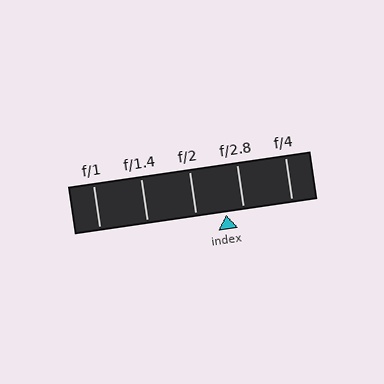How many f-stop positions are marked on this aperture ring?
There are 5 f-stop positions marked.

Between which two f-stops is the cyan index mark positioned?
The index mark is between f/2 and f/2.8.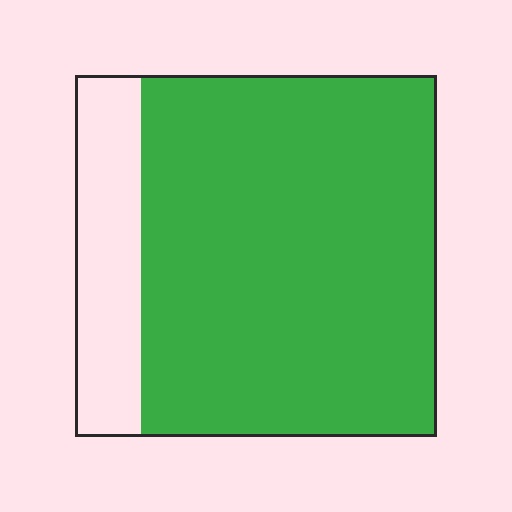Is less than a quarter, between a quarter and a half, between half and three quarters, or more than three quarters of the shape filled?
More than three quarters.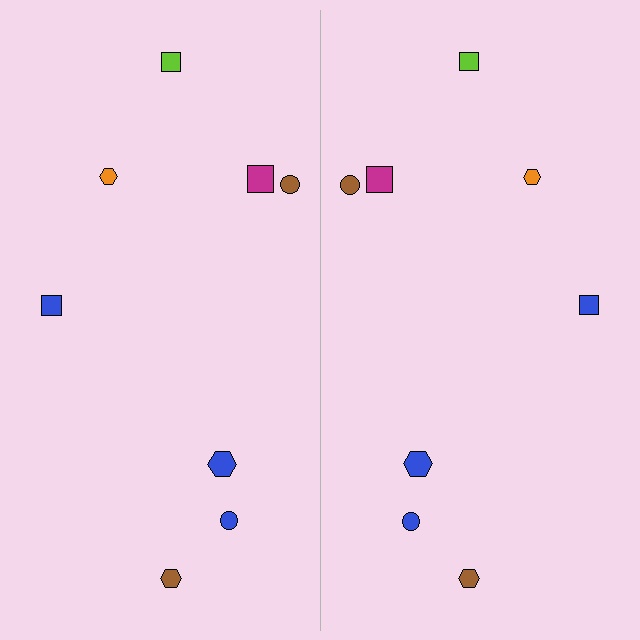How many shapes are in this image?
There are 16 shapes in this image.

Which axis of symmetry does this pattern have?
The pattern has a vertical axis of symmetry running through the center of the image.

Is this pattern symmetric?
Yes, this pattern has bilateral (reflection) symmetry.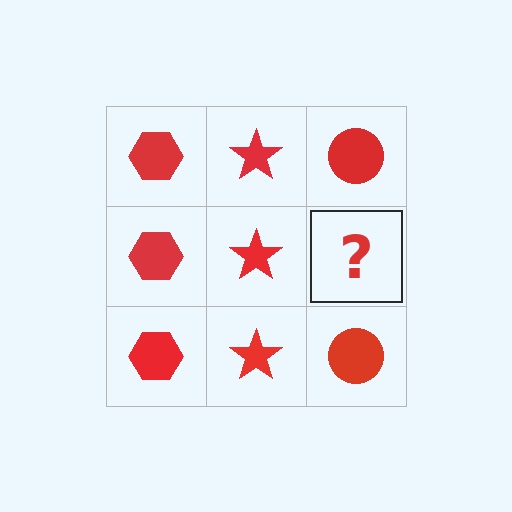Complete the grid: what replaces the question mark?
The question mark should be replaced with a red circle.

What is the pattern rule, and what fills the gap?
The rule is that each column has a consistent shape. The gap should be filled with a red circle.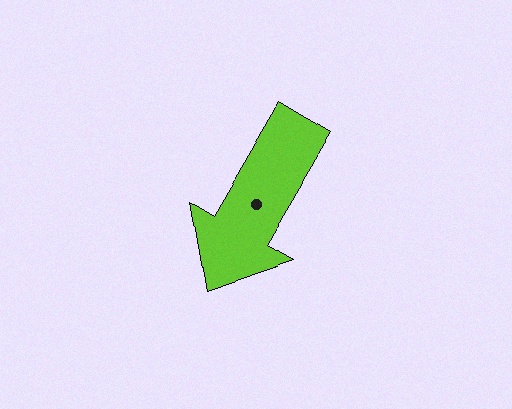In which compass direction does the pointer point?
Southwest.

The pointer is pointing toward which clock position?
Roughly 7 o'clock.